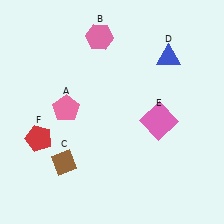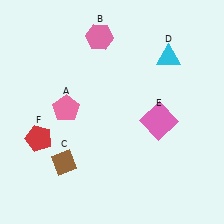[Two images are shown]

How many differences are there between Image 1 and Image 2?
There is 1 difference between the two images.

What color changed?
The triangle (D) changed from blue in Image 1 to cyan in Image 2.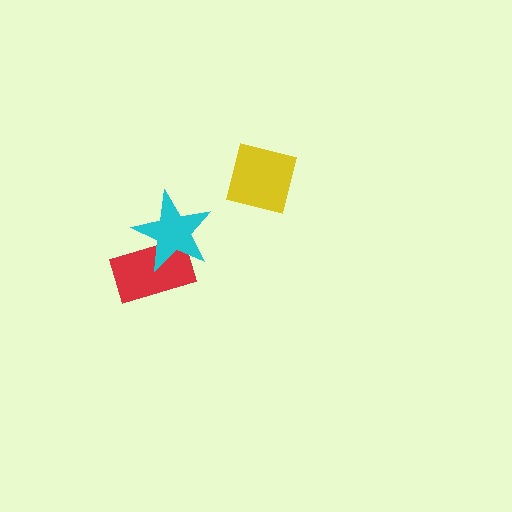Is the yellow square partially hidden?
No, no other shape covers it.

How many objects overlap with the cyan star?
1 object overlaps with the cyan star.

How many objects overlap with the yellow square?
0 objects overlap with the yellow square.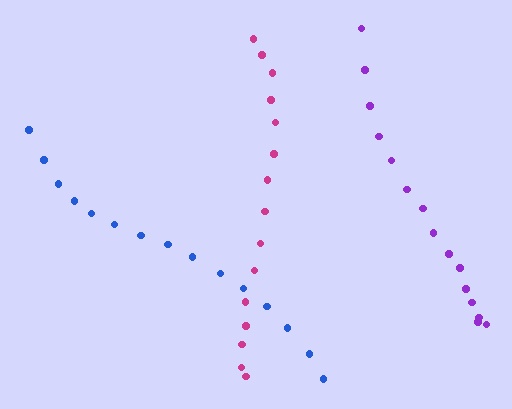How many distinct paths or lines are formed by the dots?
There are 3 distinct paths.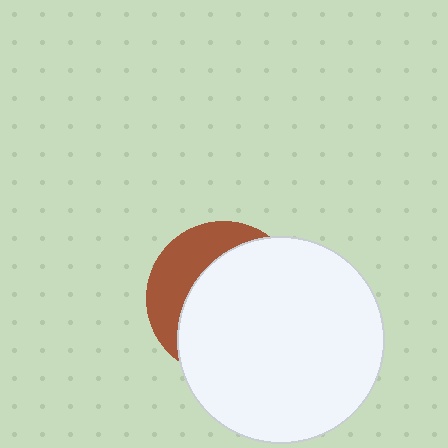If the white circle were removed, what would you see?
You would see the complete brown circle.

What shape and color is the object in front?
The object in front is a white circle.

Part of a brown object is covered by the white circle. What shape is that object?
It is a circle.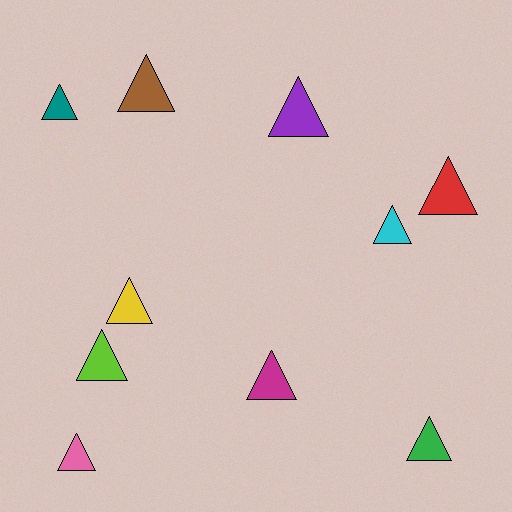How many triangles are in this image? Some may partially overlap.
There are 10 triangles.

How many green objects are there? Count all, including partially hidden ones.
There is 1 green object.